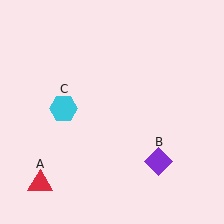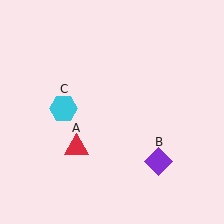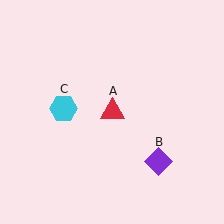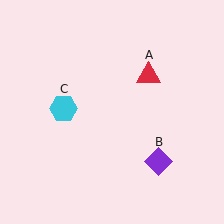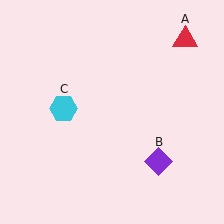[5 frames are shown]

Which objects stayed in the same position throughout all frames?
Purple diamond (object B) and cyan hexagon (object C) remained stationary.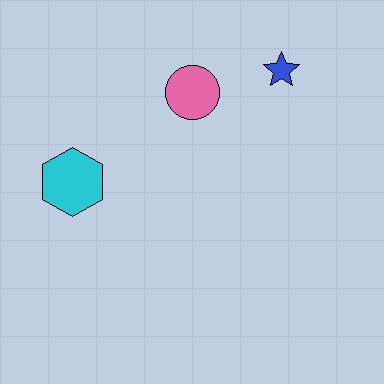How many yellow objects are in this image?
There are no yellow objects.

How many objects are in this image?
There are 3 objects.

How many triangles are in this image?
There are no triangles.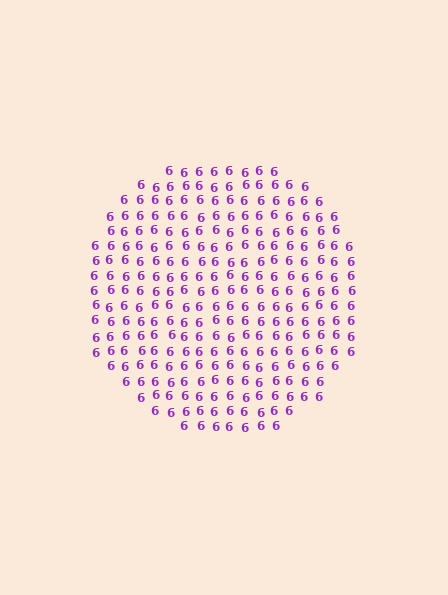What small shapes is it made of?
It is made of small digit 6's.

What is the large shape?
The large shape is a circle.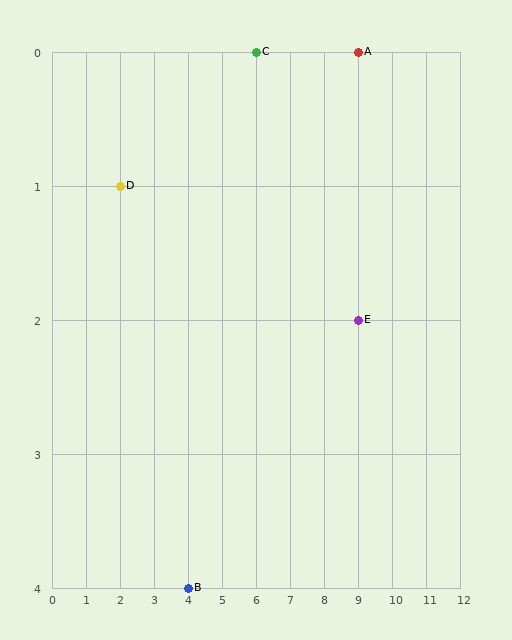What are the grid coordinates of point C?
Point C is at grid coordinates (6, 0).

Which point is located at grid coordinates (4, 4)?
Point B is at (4, 4).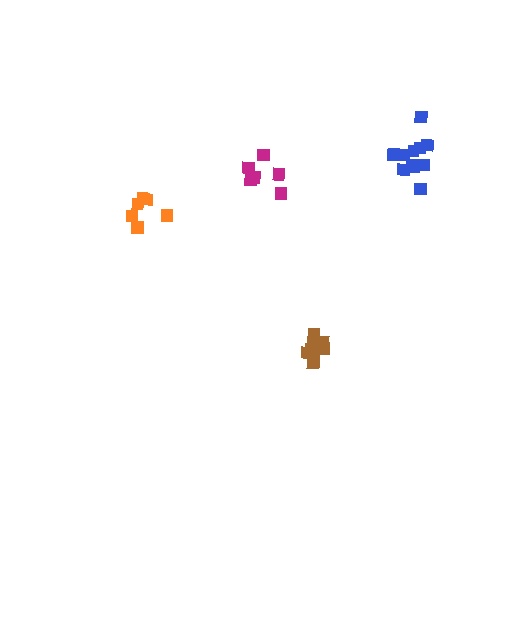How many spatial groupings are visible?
There are 4 spatial groupings.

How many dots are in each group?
Group 1: 6 dots, Group 2: 8 dots, Group 3: 6 dots, Group 4: 11 dots (31 total).